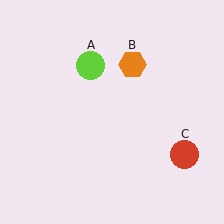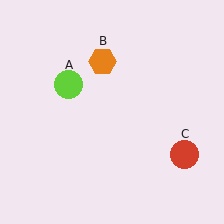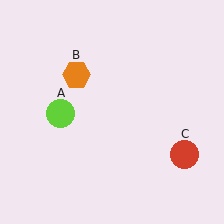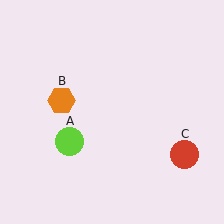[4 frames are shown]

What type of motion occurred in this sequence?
The lime circle (object A), orange hexagon (object B) rotated counterclockwise around the center of the scene.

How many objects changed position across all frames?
2 objects changed position: lime circle (object A), orange hexagon (object B).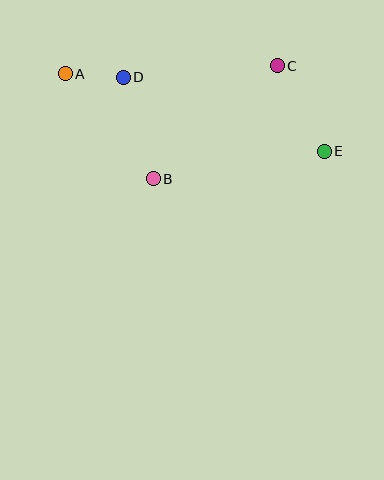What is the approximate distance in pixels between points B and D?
The distance between B and D is approximately 106 pixels.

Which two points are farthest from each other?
Points A and E are farthest from each other.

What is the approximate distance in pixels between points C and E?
The distance between C and E is approximately 98 pixels.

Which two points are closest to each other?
Points A and D are closest to each other.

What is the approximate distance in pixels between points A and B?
The distance between A and B is approximately 137 pixels.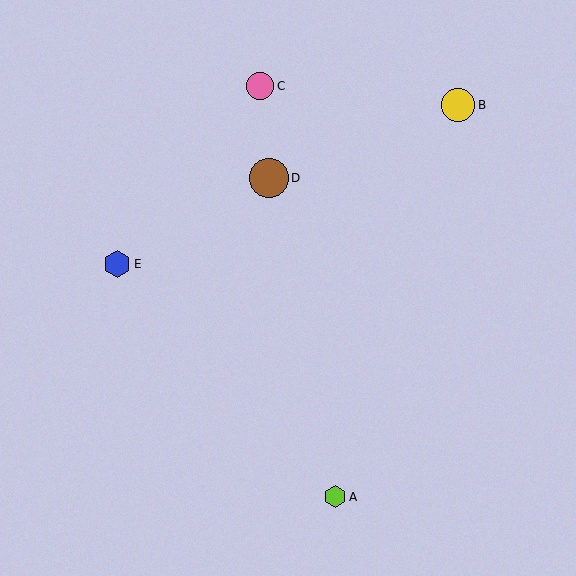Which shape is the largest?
The brown circle (labeled D) is the largest.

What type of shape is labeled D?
Shape D is a brown circle.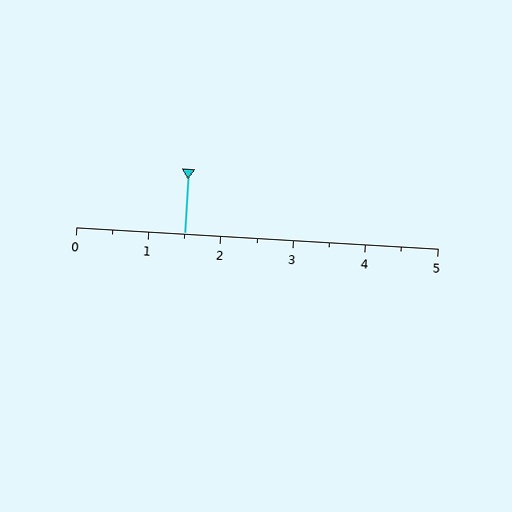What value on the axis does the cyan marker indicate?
The marker indicates approximately 1.5.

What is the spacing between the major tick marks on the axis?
The major ticks are spaced 1 apart.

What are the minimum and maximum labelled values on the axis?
The axis runs from 0 to 5.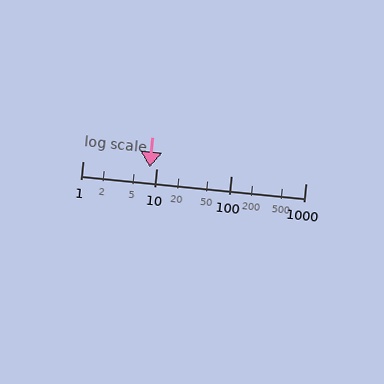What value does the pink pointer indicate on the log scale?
The pointer indicates approximately 7.9.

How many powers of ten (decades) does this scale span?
The scale spans 3 decades, from 1 to 1000.